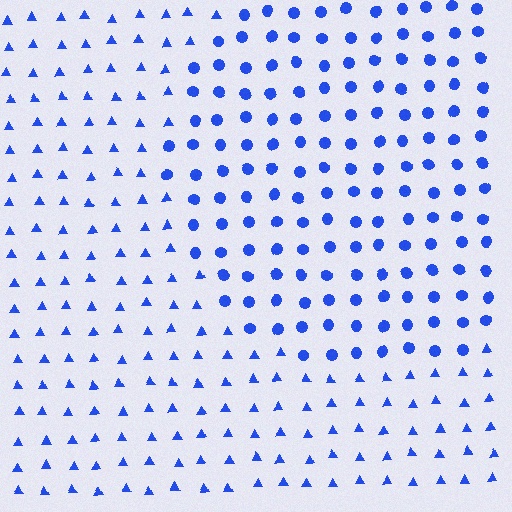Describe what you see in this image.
The image is filled with small blue elements arranged in a uniform grid. A circle-shaped region contains circles, while the surrounding area contains triangles. The boundary is defined purely by the change in element shape.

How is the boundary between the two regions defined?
The boundary is defined by a change in element shape: circles inside vs. triangles outside. All elements share the same color and spacing.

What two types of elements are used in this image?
The image uses circles inside the circle region and triangles outside it.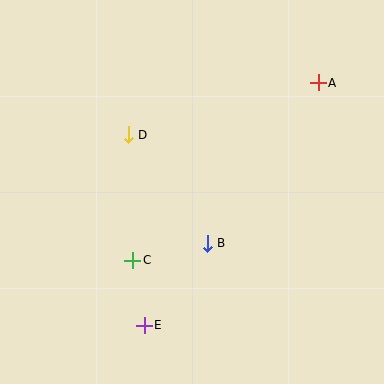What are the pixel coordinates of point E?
Point E is at (144, 325).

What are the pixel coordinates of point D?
Point D is at (128, 135).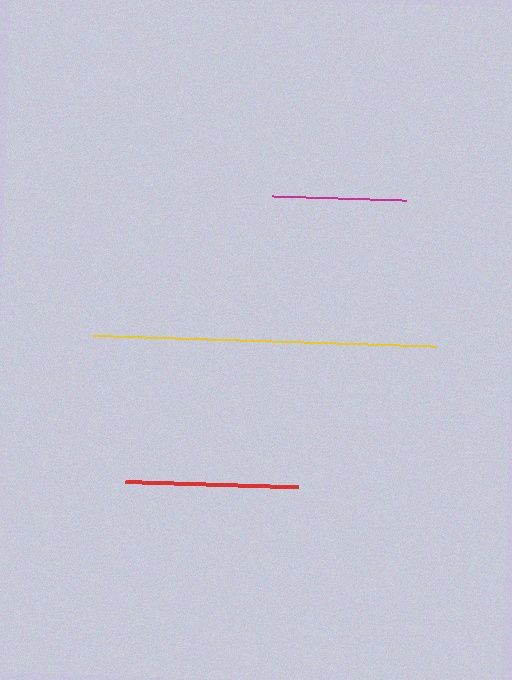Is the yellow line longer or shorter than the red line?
The yellow line is longer than the red line.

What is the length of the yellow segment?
The yellow segment is approximately 344 pixels long.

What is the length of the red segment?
The red segment is approximately 173 pixels long.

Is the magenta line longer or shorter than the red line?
The red line is longer than the magenta line.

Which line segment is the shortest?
The magenta line is the shortest at approximately 135 pixels.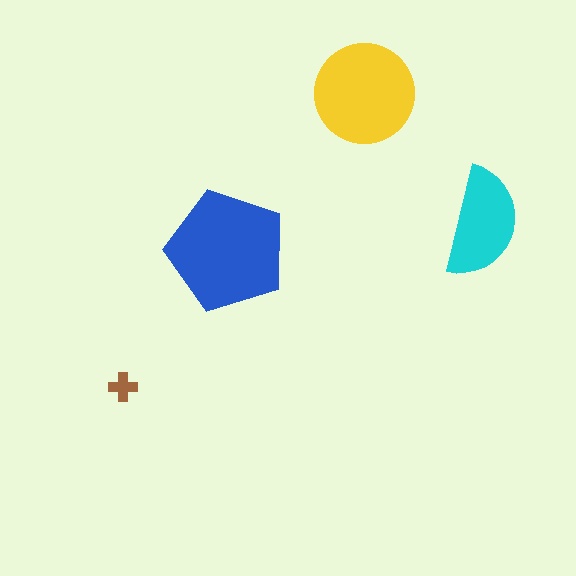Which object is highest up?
The yellow circle is topmost.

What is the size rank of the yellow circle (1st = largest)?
2nd.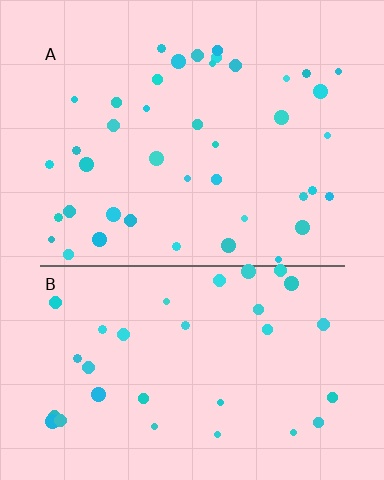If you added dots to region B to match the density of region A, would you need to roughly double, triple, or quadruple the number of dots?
Approximately double.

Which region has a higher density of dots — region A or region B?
A (the top).